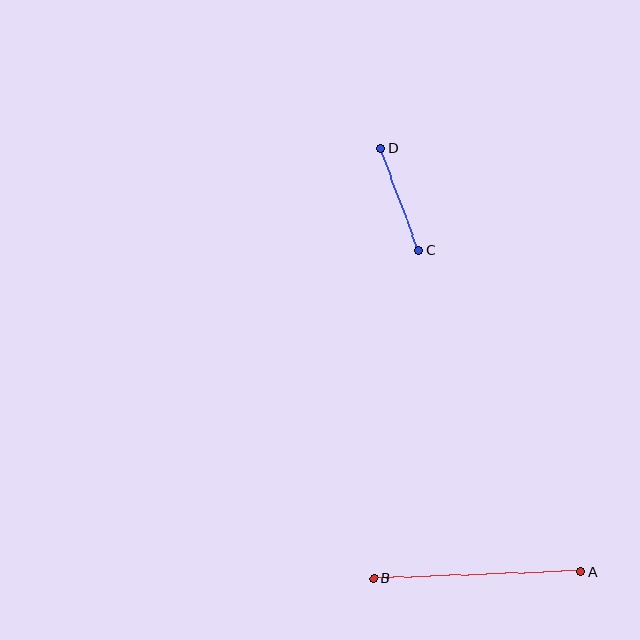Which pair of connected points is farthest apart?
Points A and B are farthest apart.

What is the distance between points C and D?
The distance is approximately 109 pixels.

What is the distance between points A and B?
The distance is approximately 207 pixels.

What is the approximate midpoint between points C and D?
The midpoint is at approximately (400, 199) pixels.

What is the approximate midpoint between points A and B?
The midpoint is at approximately (477, 575) pixels.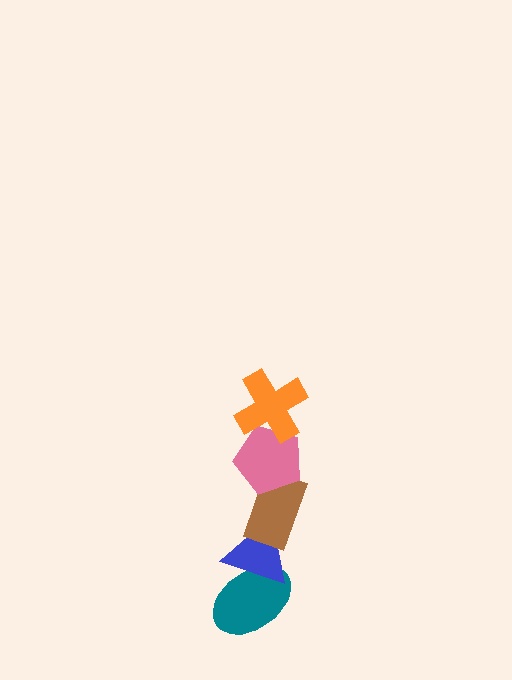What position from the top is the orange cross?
The orange cross is 1st from the top.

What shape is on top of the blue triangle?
The brown rectangle is on top of the blue triangle.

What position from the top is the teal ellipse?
The teal ellipse is 5th from the top.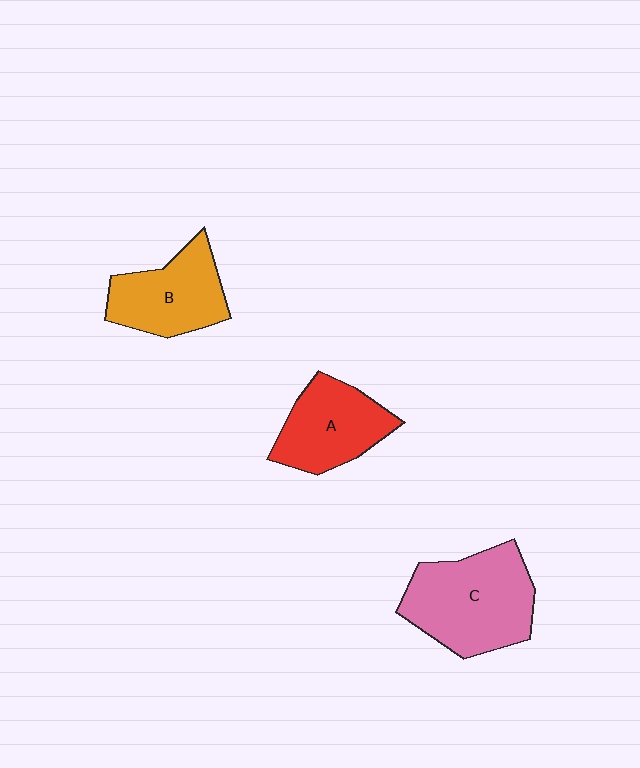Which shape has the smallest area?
Shape A (red).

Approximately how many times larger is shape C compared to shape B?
Approximately 1.4 times.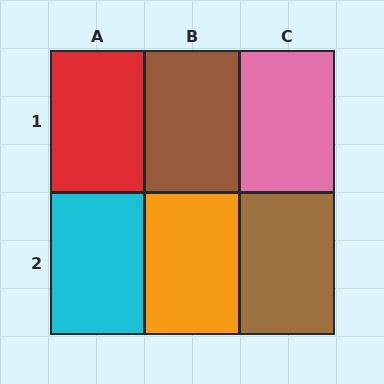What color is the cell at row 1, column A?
Red.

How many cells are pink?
1 cell is pink.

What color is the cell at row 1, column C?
Pink.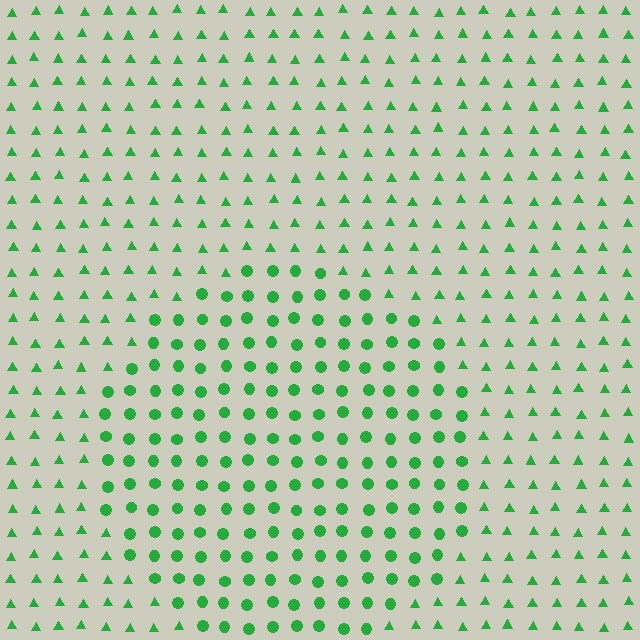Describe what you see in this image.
The image is filled with small green elements arranged in a uniform grid. A circle-shaped region contains circles, while the surrounding area contains triangles. The boundary is defined purely by the change in element shape.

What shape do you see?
I see a circle.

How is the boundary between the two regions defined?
The boundary is defined by a change in element shape: circles inside vs. triangles outside. All elements share the same color and spacing.